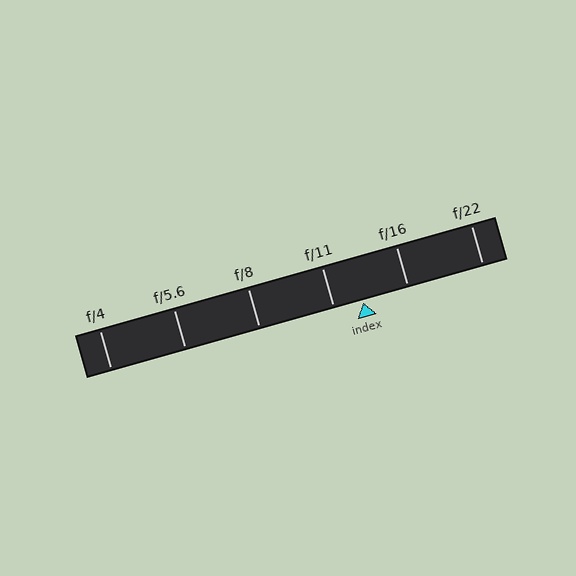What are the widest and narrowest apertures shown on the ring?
The widest aperture shown is f/4 and the narrowest is f/22.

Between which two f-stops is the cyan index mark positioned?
The index mark is between f/11 and f/16.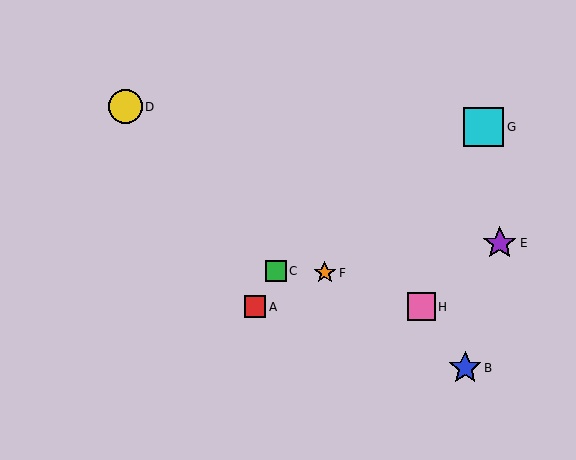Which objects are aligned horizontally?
Objects A, H are aligned horizontally.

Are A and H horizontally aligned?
Yes, both are at y≈307.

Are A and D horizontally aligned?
No, A is at y≈307 and D is at y≈107.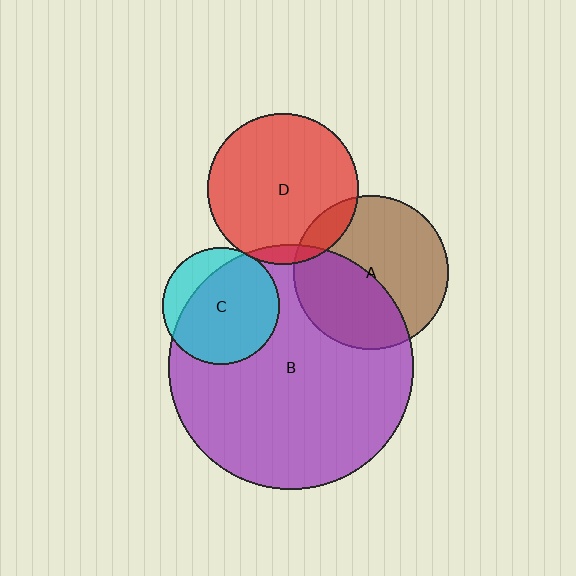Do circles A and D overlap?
Yes.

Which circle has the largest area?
Circle B (purple).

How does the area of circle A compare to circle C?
Approximately 1.7 times.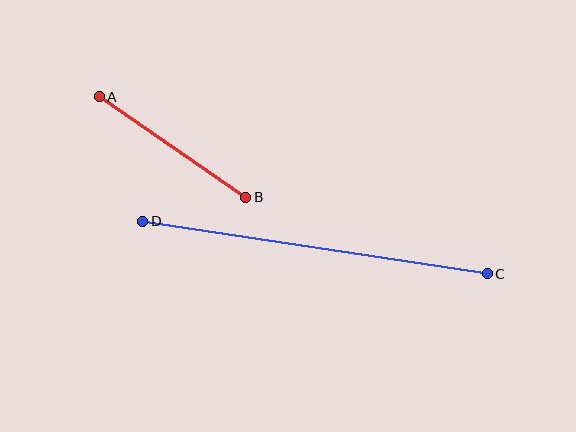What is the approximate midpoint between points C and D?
The midpoint is at approximately (315, 247) pixels.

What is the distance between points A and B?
The distance is approximately 178 pixels.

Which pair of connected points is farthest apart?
Points C and D are farthest apart.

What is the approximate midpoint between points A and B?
The midpoint is at approximately (173, 147) pixels.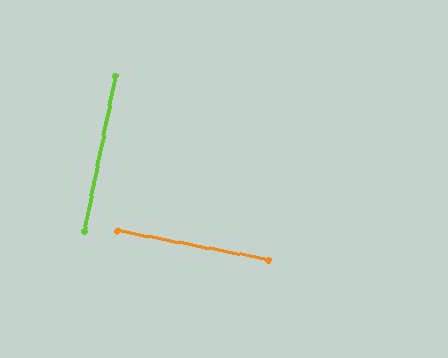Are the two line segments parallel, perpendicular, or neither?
Perpendicular — they meet at approximately 90°.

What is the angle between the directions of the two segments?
Approximately 90 degrees.